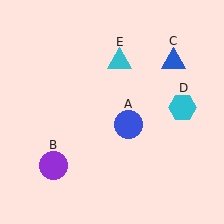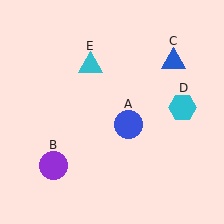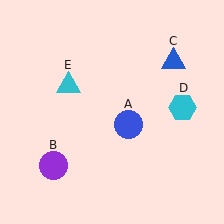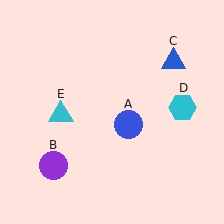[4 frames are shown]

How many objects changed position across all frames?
1 object changed position: cyan triangle (object E).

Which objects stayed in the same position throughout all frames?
Blue circle (object A) and purple circle (object B) and blue triangle (object C) and cyan hexagon (object D) remained stationary.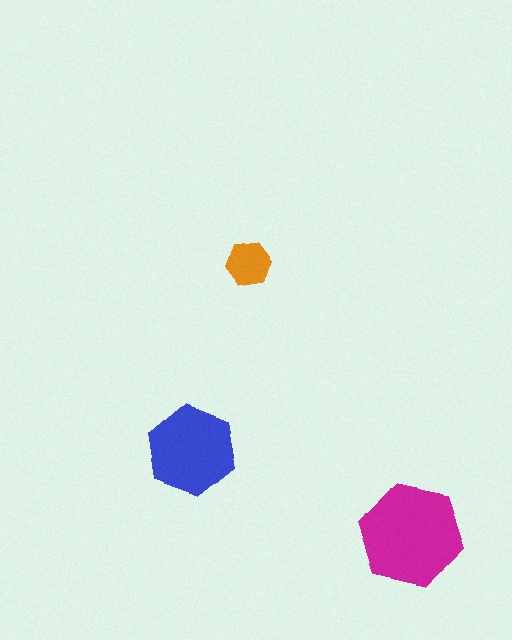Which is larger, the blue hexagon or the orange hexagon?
The blue one.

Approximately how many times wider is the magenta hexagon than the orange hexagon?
About 2.5 times wider.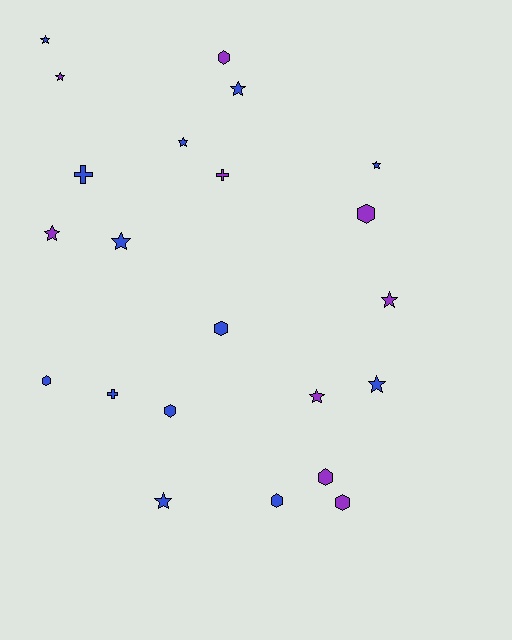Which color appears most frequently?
Blue, with 13 objects.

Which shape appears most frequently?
Star, with 11 objects.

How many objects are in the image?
There are 22 objects.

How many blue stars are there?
There are 7 blue stars.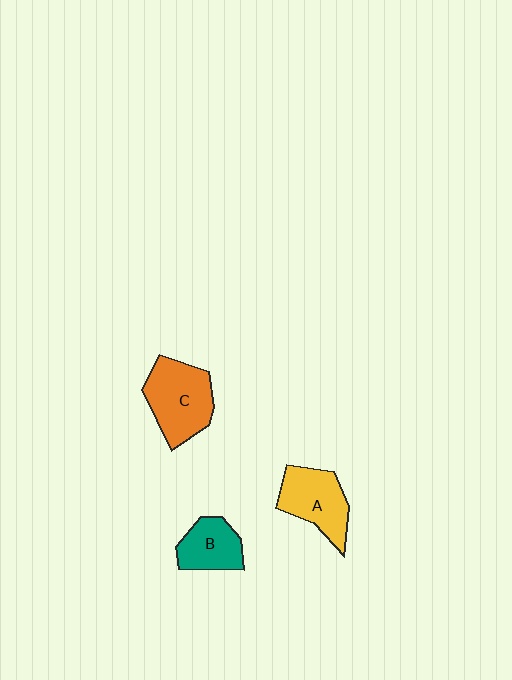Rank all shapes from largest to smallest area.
From largest to smallest: C (orange), A (yellow), B (teal).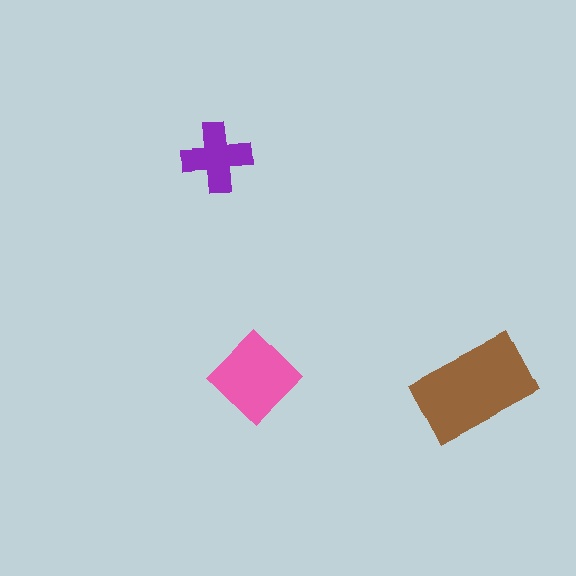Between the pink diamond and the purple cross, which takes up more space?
The pink diamond.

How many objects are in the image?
There are 3 objects in the image.